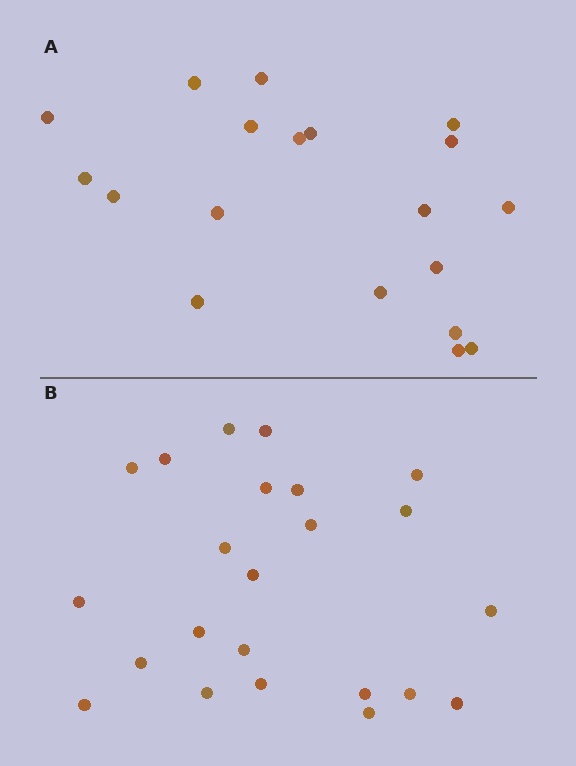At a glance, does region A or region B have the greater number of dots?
Region B (the bottom region) has more dots.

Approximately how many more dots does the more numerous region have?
Region B has about 4 more dots than region A.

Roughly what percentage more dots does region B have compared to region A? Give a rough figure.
About 20% more.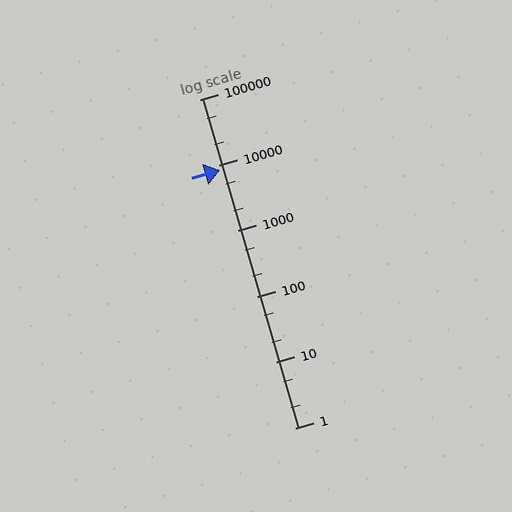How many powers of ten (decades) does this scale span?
The scale spans 5 decades, from 1 to 100000.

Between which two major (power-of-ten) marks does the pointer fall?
The pointer is between 1000 and 10000.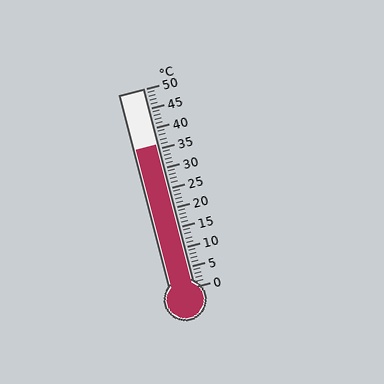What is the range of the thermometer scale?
The thermometer scale ranges from 0°C to 50°C.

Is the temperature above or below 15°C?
The temperature is above 15°C.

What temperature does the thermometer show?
The thermometer shows approximately 36°C.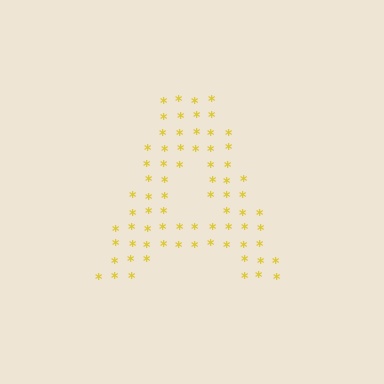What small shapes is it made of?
It is made of small asterisks.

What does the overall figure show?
The overall figure shows the letter A.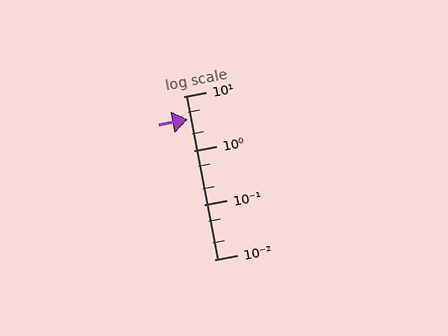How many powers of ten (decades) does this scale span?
The scale spans 3 decades, from 0.01 to 10.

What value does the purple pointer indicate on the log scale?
The pointer indicates approximately 3.8.